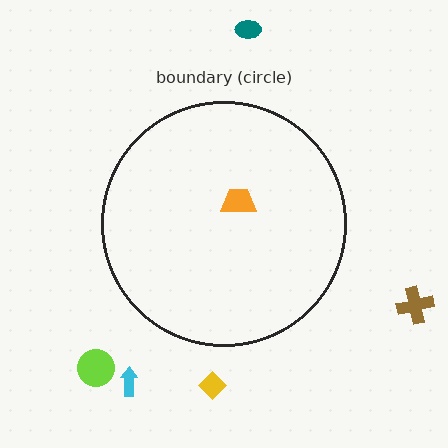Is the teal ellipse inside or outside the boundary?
Outside.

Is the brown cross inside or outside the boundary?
Outside.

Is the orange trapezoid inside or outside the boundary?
Inside.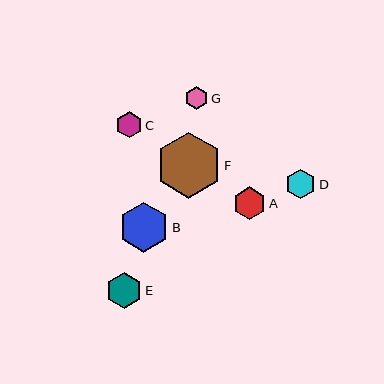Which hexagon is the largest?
Hexagon F is the largest with a size of approximately 66 pixels.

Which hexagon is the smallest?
Hexagon G is the smallest with a size of approximately 23 pixels.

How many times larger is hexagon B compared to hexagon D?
Hexagon B is approximately 1.7 times the size of hexagon D.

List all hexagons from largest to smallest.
From largest to smallest: F, B, E, A, D, C, G.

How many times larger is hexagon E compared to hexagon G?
Hexagon E is approximately 1.5 times the size of hexagon G.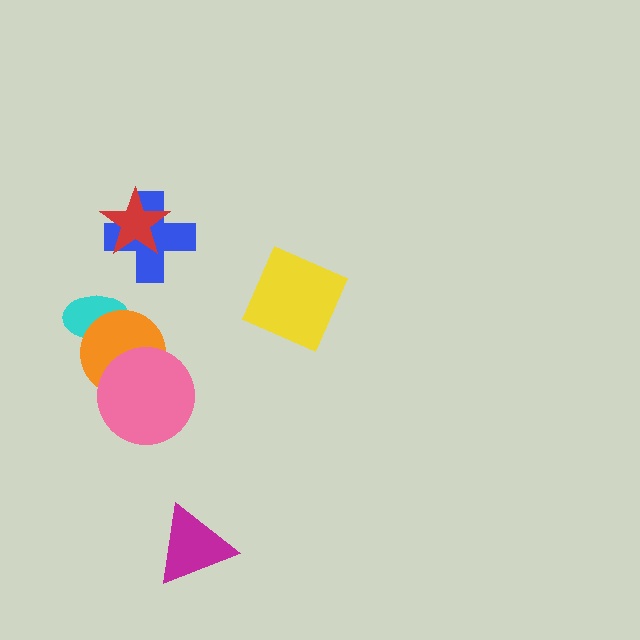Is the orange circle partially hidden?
Yes, it is partially covered by another shape.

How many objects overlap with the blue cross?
1 object overlaps with the blue cross.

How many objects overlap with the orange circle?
2 objects overlap with the orange circle.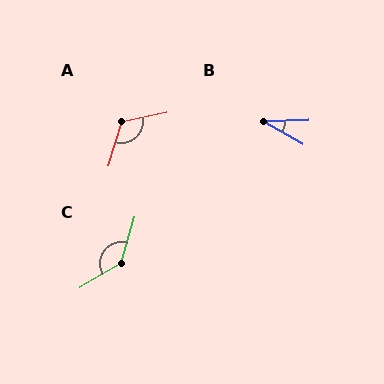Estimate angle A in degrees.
Approximately 119 degrees.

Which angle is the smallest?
B, at approximately 32 degrees.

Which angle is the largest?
C, at approximately 137 degrees.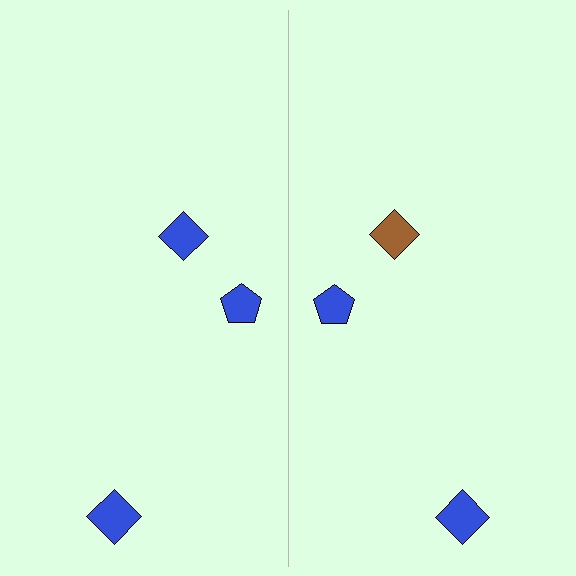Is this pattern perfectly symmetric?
No, the pattern is not perfectly symmetric. The brown diamond on the right side breaks the symmetry — its mirror counterpart is blue.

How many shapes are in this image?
There are 6 shapes in this image.